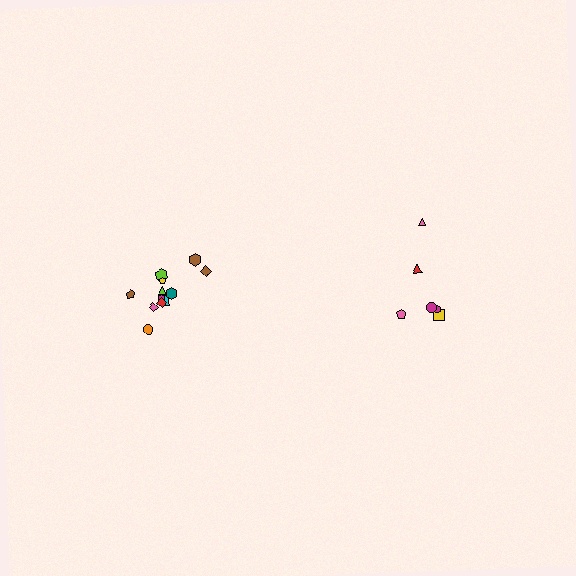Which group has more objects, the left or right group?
The left group.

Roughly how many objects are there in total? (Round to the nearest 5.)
Roughly 20 objects in total.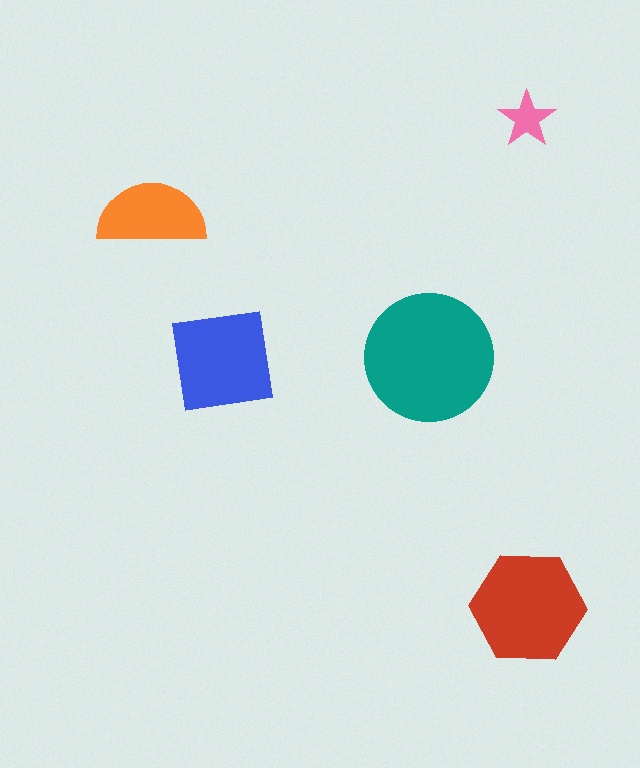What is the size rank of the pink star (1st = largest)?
5th.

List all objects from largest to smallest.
The teal circle, the red hexagon, the blue square, the orange semicircle, the pink star.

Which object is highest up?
The pink star is topmost.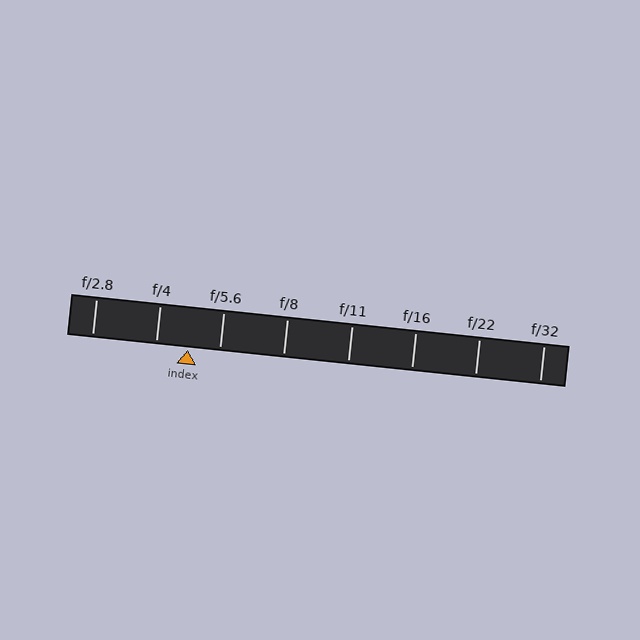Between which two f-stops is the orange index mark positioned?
The index mark is between f/4 and f/5.6.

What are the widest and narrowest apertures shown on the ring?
The widest aperture shown is f/2.8 and the narrowest is f/32.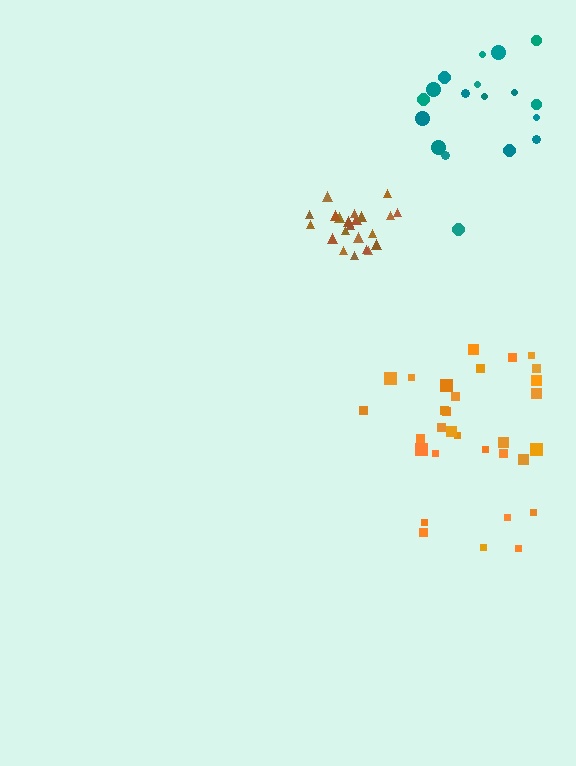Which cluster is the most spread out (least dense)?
Teal.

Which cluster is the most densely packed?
Brown.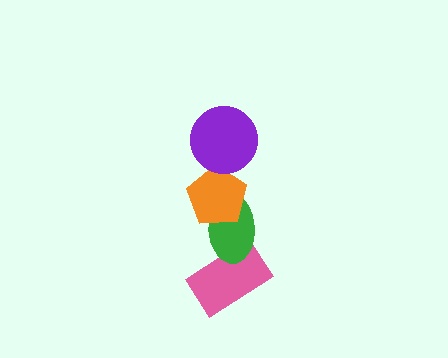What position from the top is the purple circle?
The purple circle is 1st from the top.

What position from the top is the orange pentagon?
The orange pentagon is 2nd from the top.